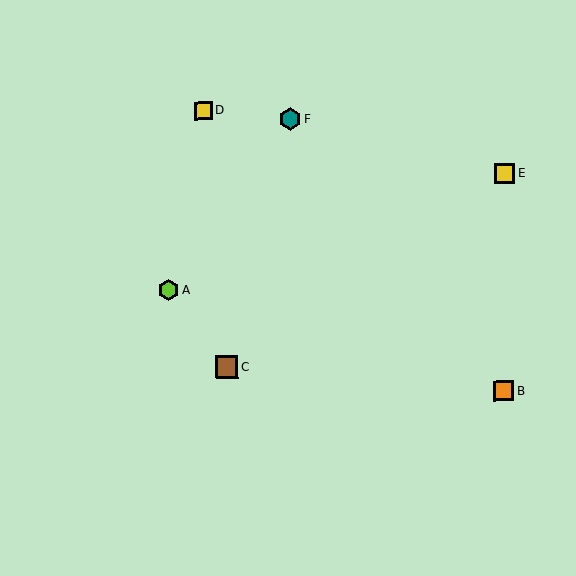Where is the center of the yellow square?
The center of the yellow square is at (505, 174).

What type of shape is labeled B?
Shape B is an orange square.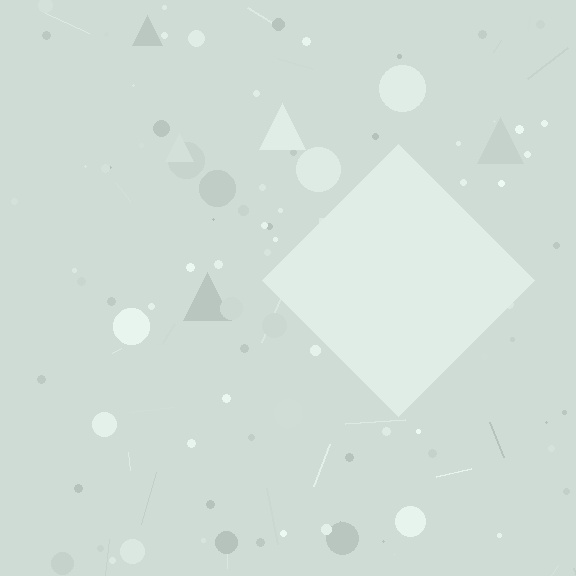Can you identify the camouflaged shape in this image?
The camouflaged shape is a diamond.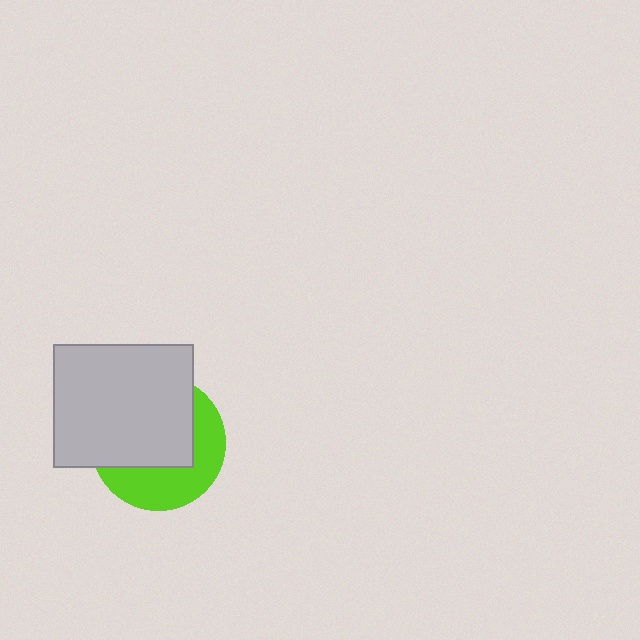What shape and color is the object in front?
The object in front is a light gray rectangle.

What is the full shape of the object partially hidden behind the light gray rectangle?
The partially hidden object is a lime circle.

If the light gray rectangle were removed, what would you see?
You would see the complete lime circle.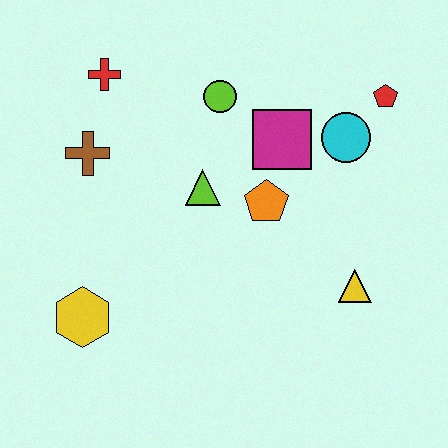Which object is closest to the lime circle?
The magenta square is closest to the lime circle.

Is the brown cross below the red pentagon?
Yes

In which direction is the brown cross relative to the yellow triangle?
The brown cross is to the left of the yellow triangle.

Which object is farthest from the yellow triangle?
The red cross is farthest from the yellow triangle.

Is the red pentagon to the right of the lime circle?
Yes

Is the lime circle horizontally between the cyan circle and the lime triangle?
Yes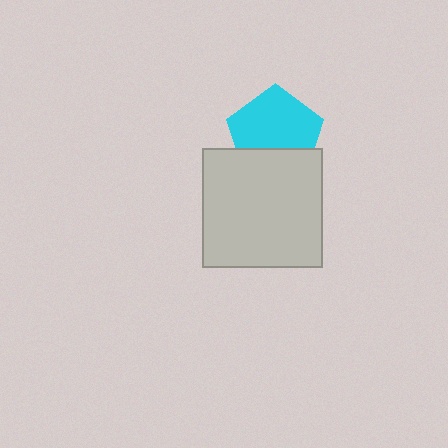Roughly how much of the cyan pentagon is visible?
Most of it is visible (roughly 67%).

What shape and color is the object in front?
The object in front is a light gray square.